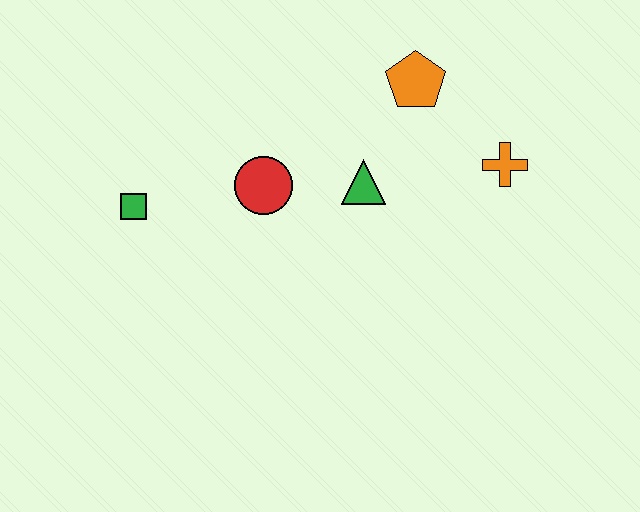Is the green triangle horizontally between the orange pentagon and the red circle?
Yes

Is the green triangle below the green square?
No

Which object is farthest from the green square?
The orange cross is farthest from the green square.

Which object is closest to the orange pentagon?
The green triangle is closest to the orange pentagon.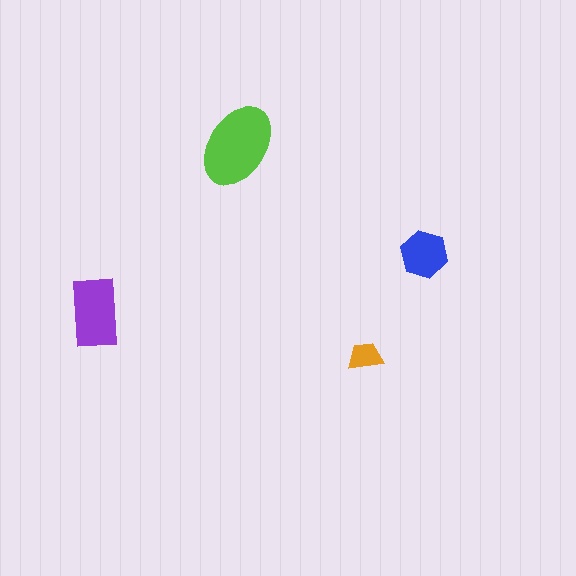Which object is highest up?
The lime ellipse is topmost.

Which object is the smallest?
The orange trapezoid.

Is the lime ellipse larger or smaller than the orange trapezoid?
Larger.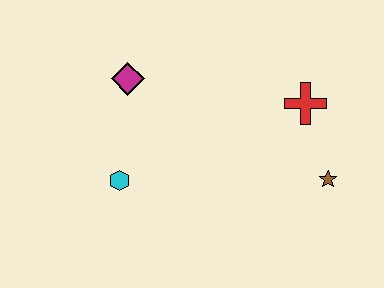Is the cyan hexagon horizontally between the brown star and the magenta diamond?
No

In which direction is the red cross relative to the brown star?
The red cross is above the brown star.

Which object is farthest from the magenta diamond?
The brown star is farthest from the magenta diamond.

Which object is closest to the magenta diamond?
The cyan hexagon is closest to the magenta diamond.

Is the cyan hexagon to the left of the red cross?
Yes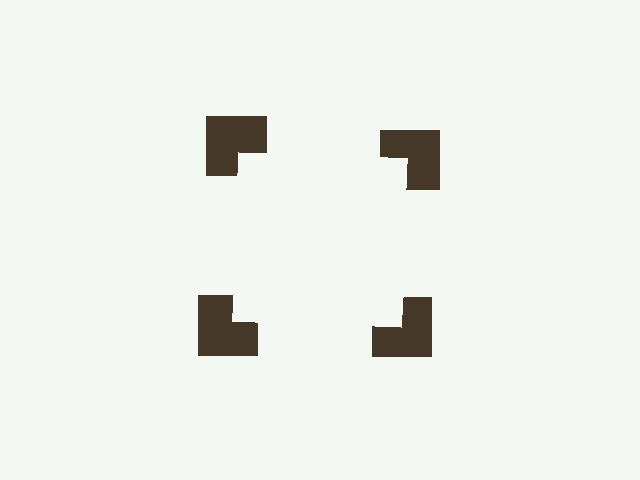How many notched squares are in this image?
There are 4 — one at each vertex of the illusory square.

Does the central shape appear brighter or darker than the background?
It typically appears slightly brighter than the background, even though no actual brightness change is drawn.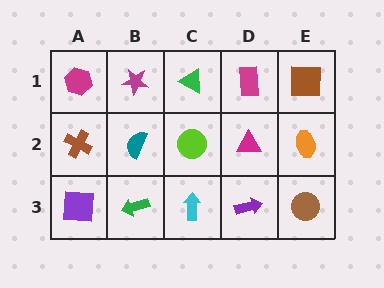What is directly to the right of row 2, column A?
A teal semicircle.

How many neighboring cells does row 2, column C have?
4.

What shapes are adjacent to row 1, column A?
A brown cross (row 2, column A), a magenta star (row 1, column B).